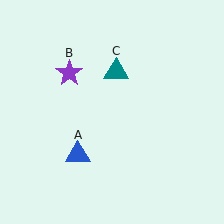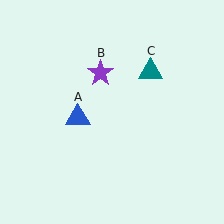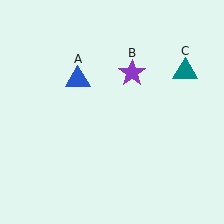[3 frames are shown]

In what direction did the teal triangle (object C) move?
The teal triangle (object C) moved right.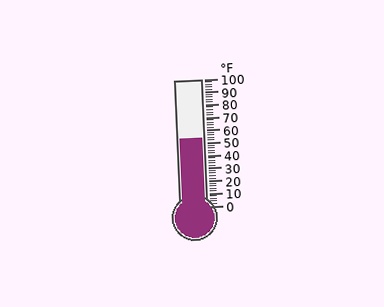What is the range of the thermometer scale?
The thermometer scale ranges from 0°F to 100°F.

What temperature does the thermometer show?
The thermometer shows approximately 54°F.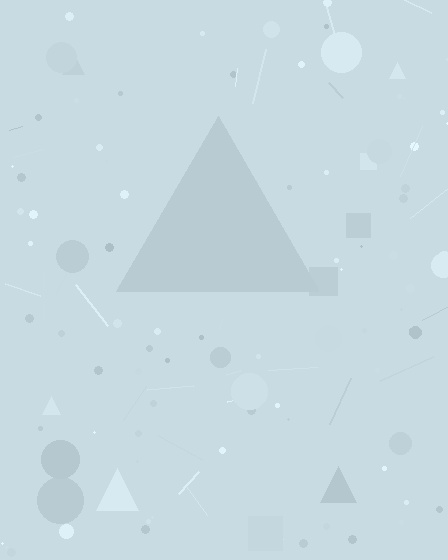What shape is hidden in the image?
A triangle is hidden in the image.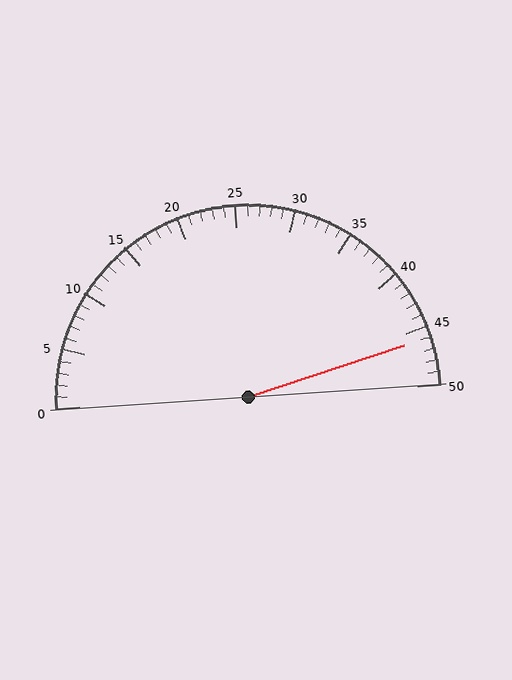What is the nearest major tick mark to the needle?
The nearest major tick mark is 45.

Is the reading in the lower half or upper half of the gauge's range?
The reading is in the upper half of the range (0 to 50).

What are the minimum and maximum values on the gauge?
The gauge ranges from 0 to 50.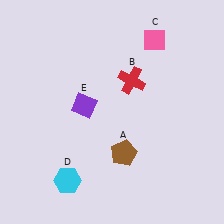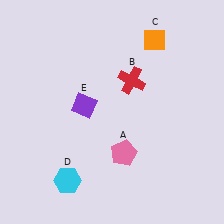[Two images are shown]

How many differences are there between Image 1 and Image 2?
There are 2 differences between the two images.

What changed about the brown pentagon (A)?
In Image 1, A is brown. In Image 2, it changed to pink.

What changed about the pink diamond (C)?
In Image 1, C is pink. In Image 2, it changed to orange.